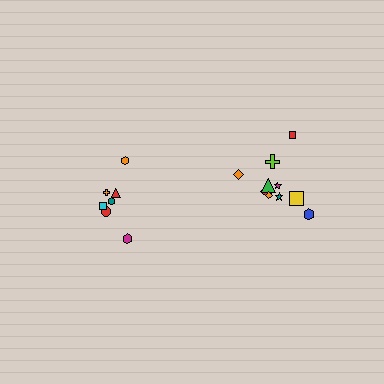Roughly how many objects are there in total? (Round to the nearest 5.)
Roughly 15 objects in total.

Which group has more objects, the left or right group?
The right group.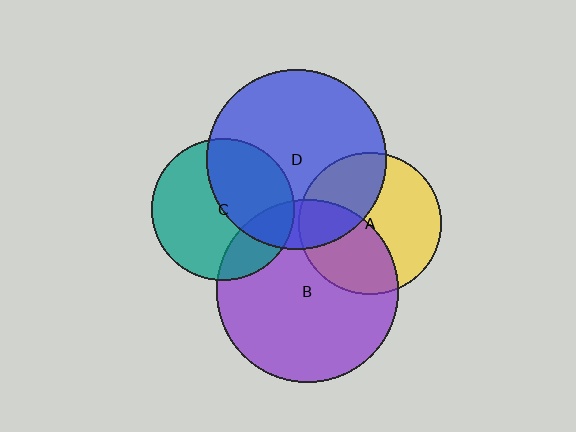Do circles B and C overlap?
Yes.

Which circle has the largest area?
Circle B (purple).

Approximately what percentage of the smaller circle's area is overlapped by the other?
Approximately 20%.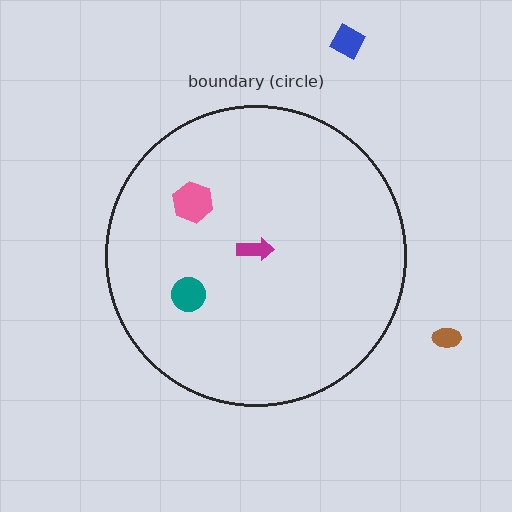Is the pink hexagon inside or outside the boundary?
Inside.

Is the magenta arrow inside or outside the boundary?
Inside.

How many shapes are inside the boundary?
3 inside, 2 outside.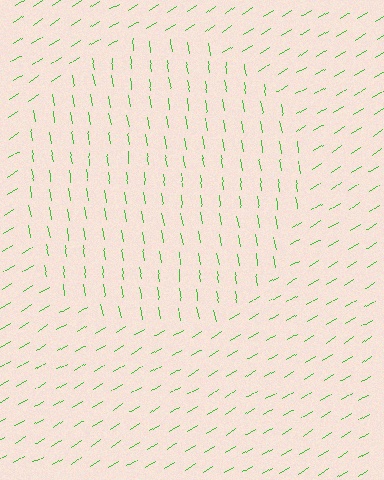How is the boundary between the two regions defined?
The boundary is defined purely by a change in line orientation (approximately 68 degrees difference). All lines are the same color and thickness.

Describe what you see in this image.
The image is filled with small green line segments. A circle region in the image has lines oriented differently from the surrounding lines, creating a visible texture boundary.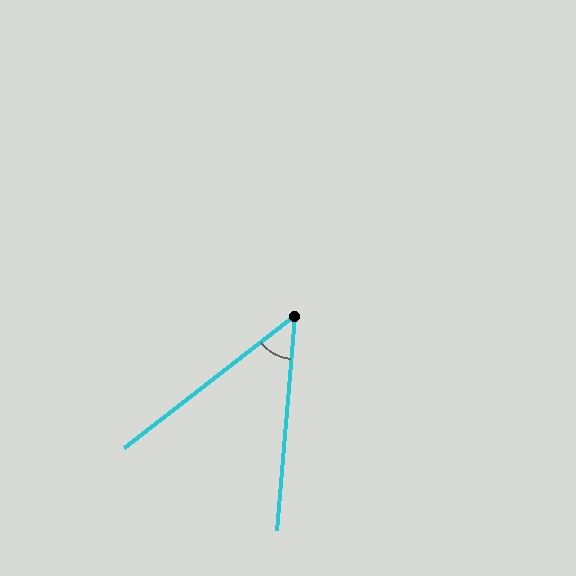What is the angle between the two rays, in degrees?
Approximately 48 degrees.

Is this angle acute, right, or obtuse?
It is acute.